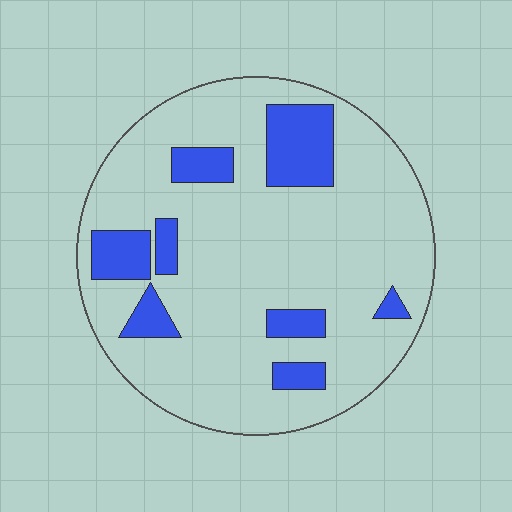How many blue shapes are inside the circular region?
8.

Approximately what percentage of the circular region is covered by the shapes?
Approximately 20%.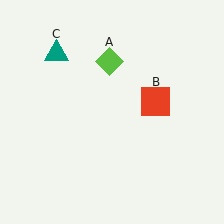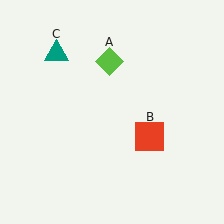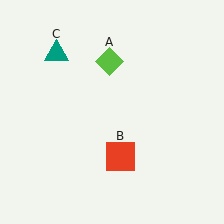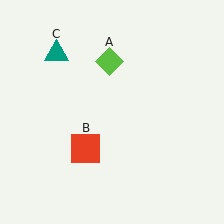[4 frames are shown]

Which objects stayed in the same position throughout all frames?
Lime diamond (object A) and teal triangle (object C) remained stationary.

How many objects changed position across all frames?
1 object changed position: red square (object B).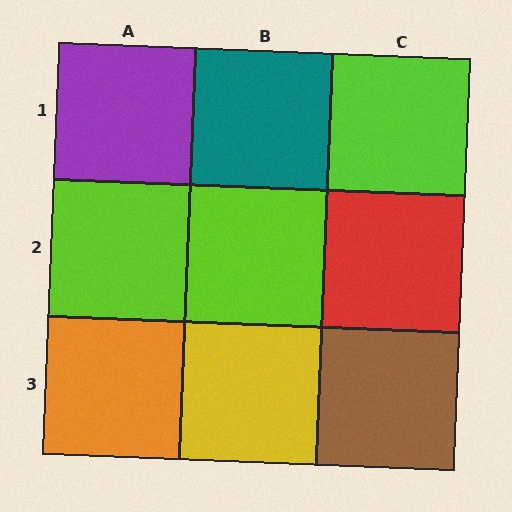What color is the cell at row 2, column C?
Red.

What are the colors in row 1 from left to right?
Purple, teal, lime.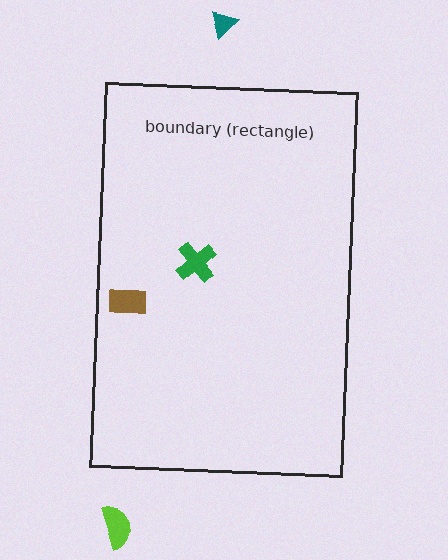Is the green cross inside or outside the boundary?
Inside.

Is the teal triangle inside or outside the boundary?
Outside.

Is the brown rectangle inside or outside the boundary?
Inside.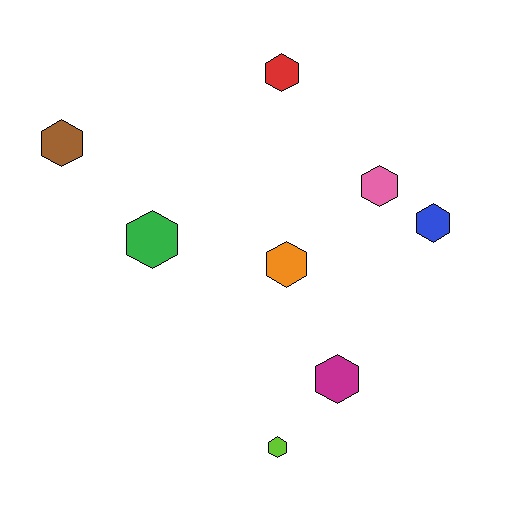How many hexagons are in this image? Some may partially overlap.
There are 8 hexagons.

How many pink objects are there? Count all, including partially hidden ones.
There is 1 pink object.